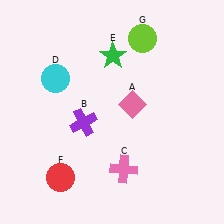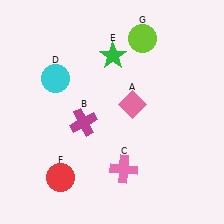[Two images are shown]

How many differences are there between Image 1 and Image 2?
There is 1 difference between the two images.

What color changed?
The cross (B) changed from purple in Image 1 to magenta in Image 2.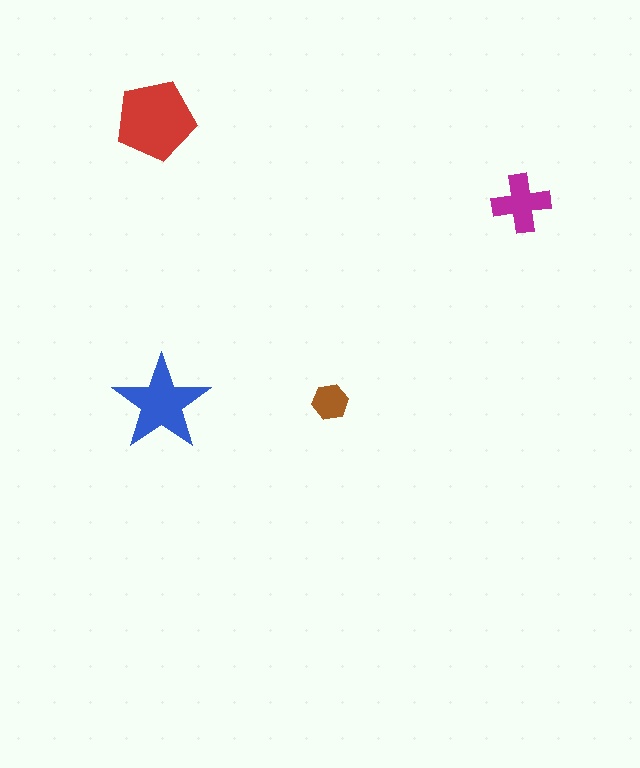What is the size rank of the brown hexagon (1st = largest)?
4th.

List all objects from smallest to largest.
The brown hexagon, the magenta cross, the blue star, the red pentagon.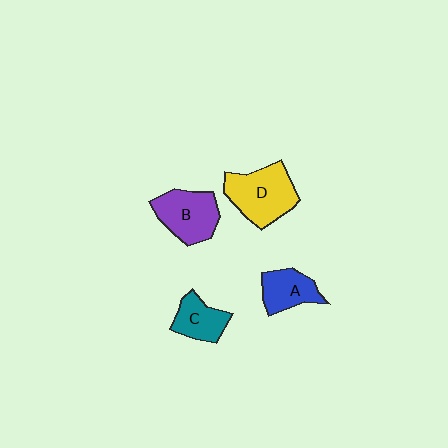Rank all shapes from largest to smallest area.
From largest to smallest: D (yellow), B (purple), A (blue), C (teal).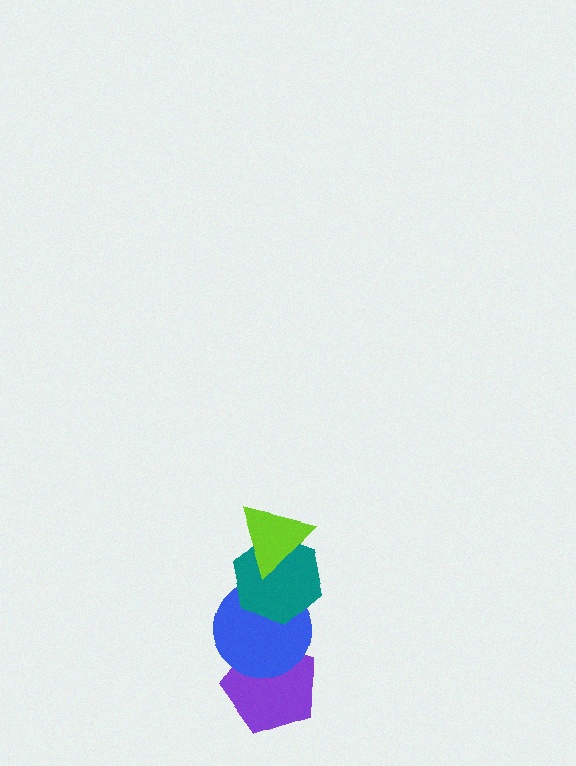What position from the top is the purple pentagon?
The purple pentagon is 4th from the top.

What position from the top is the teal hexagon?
The teal hexagon is 2nd from the top.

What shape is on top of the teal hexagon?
The lime triangle is on top of the teal hexagon.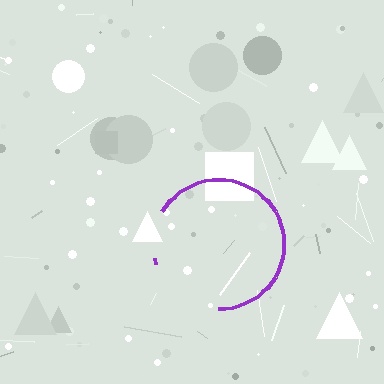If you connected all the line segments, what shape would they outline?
They would outline a circle.